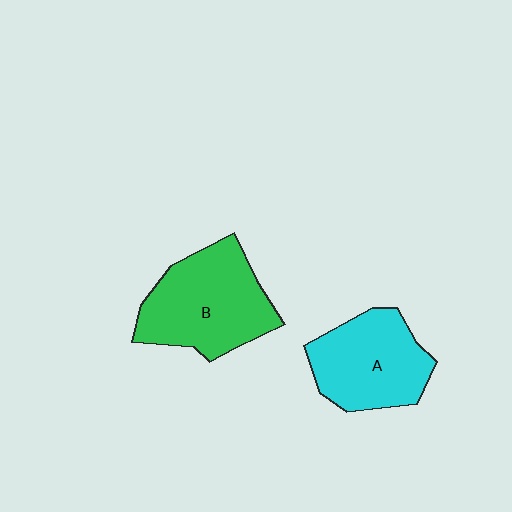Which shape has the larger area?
Shape B (green).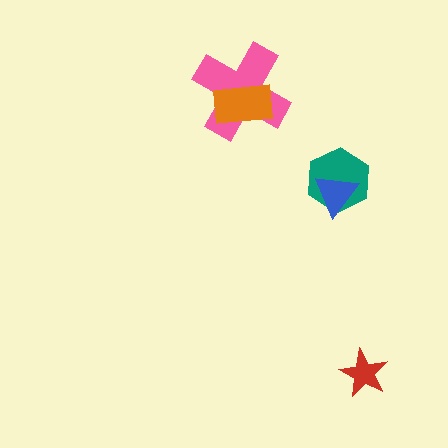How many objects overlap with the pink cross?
1 object overlaps with the pink cross.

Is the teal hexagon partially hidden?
Yes, it is partially covered by another shape.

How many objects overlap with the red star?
0 objects overlap with the red star.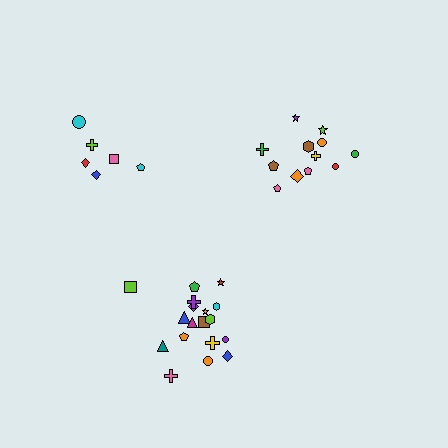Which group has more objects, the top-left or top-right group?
The top-right group.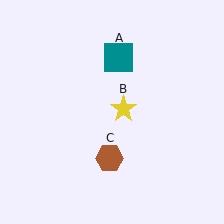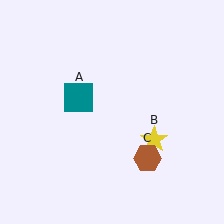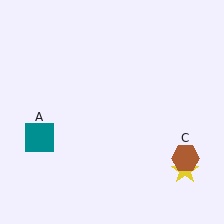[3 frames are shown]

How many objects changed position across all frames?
3 objects changed position: teal square (object A), yellow star (object B), brown hexagon (object C).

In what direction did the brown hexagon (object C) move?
The brown hexagon (object C) moved right.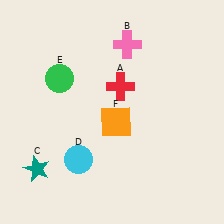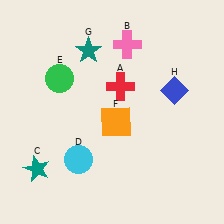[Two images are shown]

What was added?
A teal star (G), a blue diamond (H) were added in Image 2.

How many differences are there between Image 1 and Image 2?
There are 2 differences between the two images.